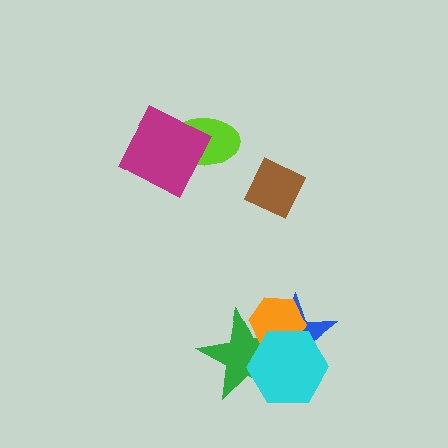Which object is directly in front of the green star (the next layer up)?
The orange hexagon is directly in front of the green star.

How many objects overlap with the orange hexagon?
3 objects overlap with the orange hexagon.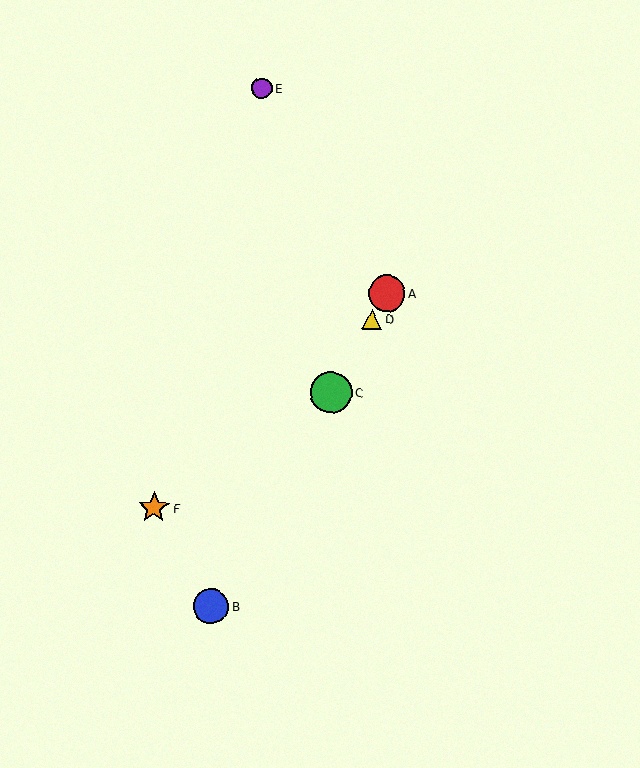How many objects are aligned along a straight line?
4 objects (A, B, C, D) are aligned along a straight line.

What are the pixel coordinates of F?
Object F is at (154, 508).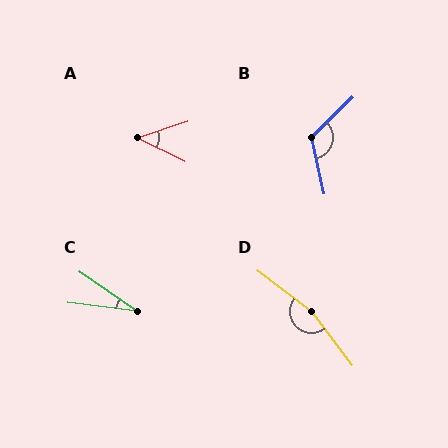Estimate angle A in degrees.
Approximately 44 degrees.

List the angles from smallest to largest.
C (27°), A (44°), B (121°), D (164°).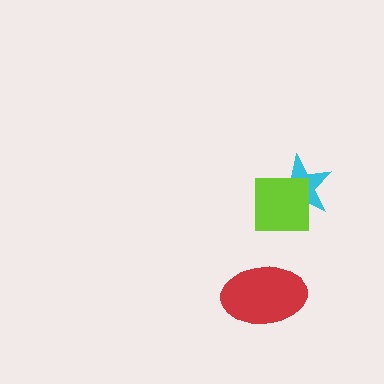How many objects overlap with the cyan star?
1 object overlaps with the cyan star.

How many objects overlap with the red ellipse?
0 objects overlap with the red ellipse.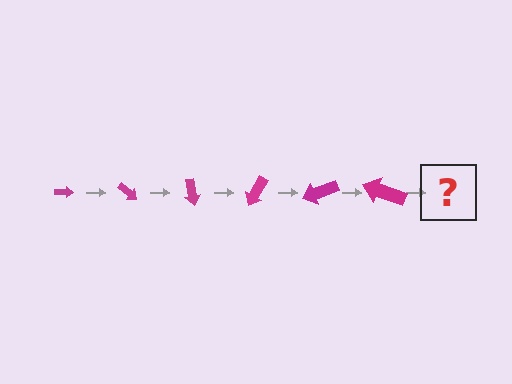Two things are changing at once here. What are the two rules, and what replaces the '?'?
The two rules are that the arrow grows larger each step and it rotates 40 degrees each step. The '?' should be an arrow, larger than the previous one and rotated 240 degrees from the start.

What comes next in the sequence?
The next element should be an arrow, larger than the previous one and rotated 240 degrees from the start.